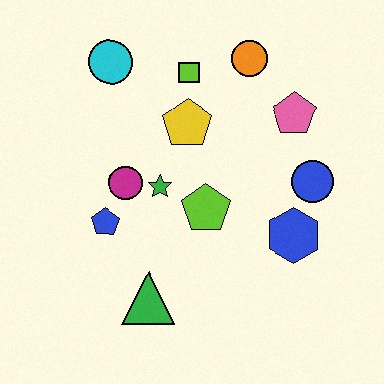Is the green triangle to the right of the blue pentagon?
Yes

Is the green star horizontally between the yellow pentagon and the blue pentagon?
Yes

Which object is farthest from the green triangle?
The orange circle is farthest from the green triangle.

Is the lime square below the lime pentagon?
No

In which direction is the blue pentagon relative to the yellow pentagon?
The blue pentagon is below the yellow pentagon.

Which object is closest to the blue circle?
The blue hexagon is closest to the blue circle.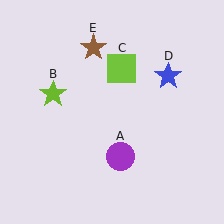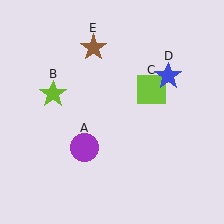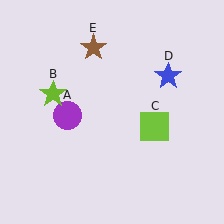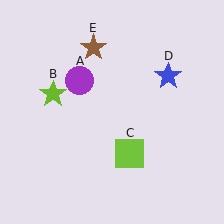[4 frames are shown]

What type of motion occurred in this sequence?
The purple circle (object A), lime square (object C) rotated clockwise around the center of the scene.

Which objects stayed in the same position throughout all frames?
Lime star (object B) and blue star (object D) and brown star (object E) remained stationary.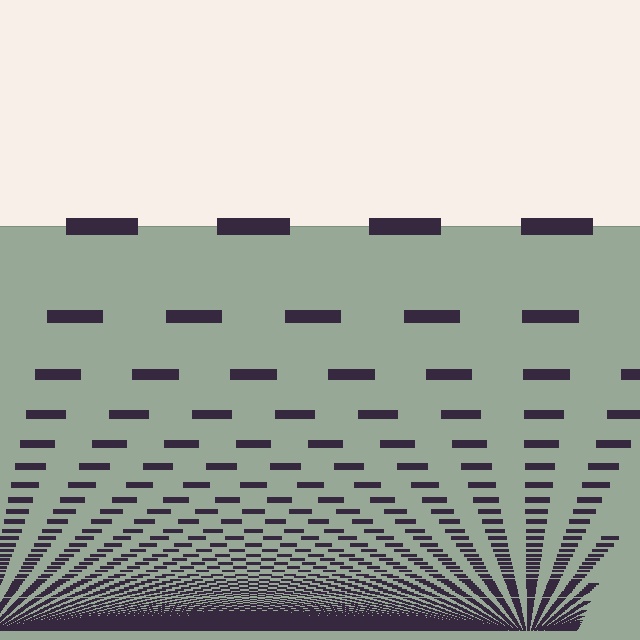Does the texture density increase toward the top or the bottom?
Density increases toward the bottom.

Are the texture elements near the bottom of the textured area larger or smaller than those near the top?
Smaller. The gradient is inverted — elements near the bottom are smaller and denser.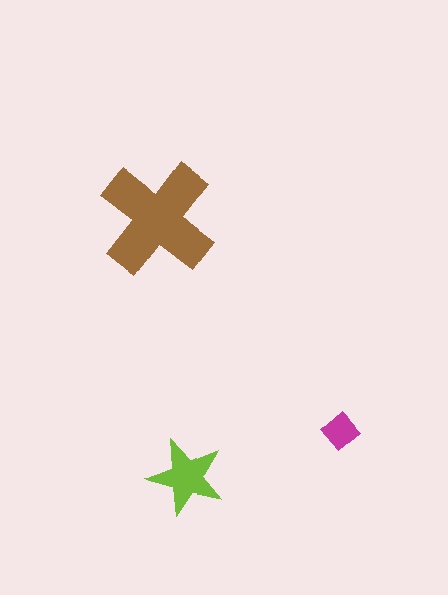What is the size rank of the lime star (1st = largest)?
2nd.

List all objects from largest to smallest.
The brown cross, the lime star, the magenta diamond.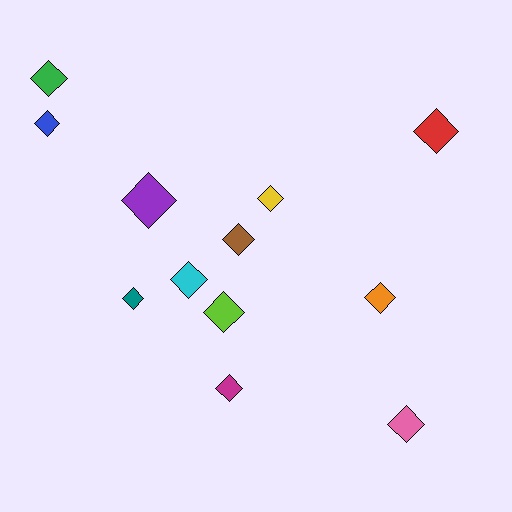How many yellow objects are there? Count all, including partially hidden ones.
There is 1 yellow object.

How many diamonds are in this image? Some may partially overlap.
There are 12 diamonds.